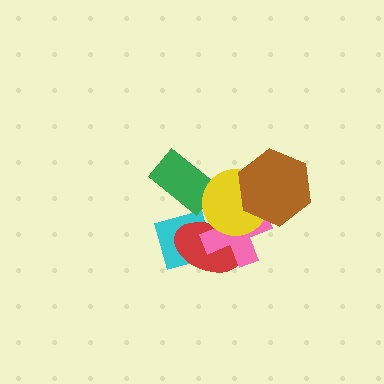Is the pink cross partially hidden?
Yes, it is partially covered by another shape.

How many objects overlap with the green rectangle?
1 object overlaps with the green rectangle.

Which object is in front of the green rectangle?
The yellow circle is in front of the green rectangle.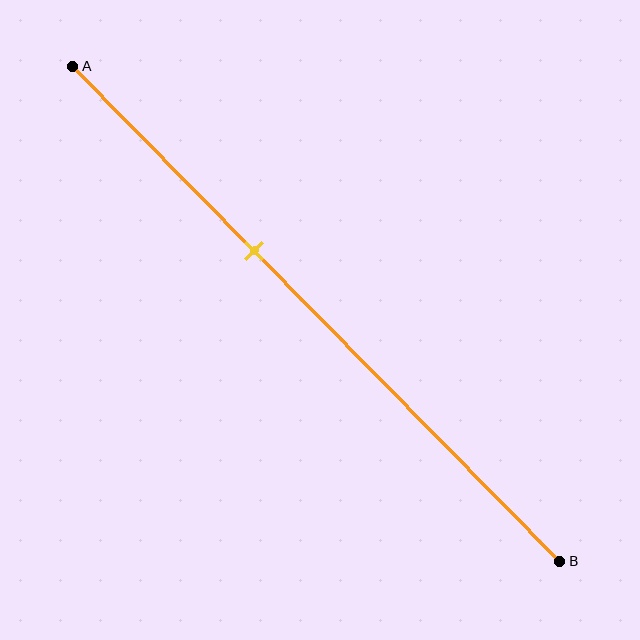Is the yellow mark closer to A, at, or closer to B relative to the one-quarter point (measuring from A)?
The yellow mark is closer to point B than the one-quarter point of segment AB.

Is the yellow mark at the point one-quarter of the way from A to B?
No, the mark is at about 35% from A, not at the 25% one-quarter point.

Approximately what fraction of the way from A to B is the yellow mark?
The yellow mark is approximately 35% of the way from A to B.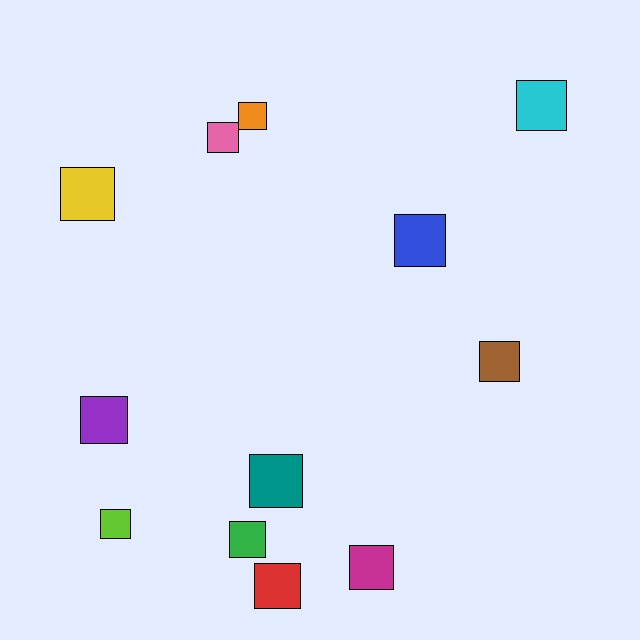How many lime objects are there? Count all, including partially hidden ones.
There is 1 lime object.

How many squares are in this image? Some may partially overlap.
There are 12 squares.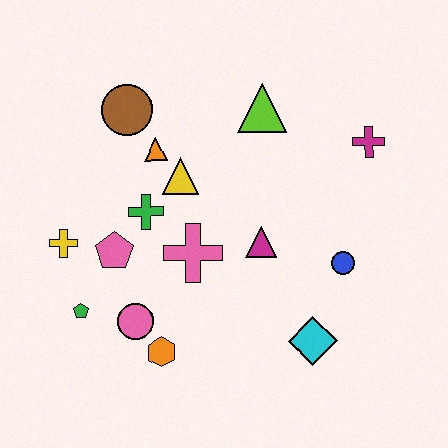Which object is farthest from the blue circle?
The yellow cross is farthest from the blue circle.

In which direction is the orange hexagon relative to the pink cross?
The orange hexagon is below the pink cross.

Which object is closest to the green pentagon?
The pink circle is closest to the green pentagon.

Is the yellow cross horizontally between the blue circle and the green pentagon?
No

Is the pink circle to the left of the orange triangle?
Yes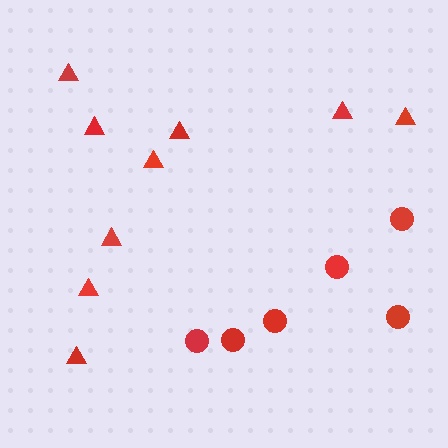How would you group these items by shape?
There are 2 groups: one group of triangles (9) and one group of circles (6).